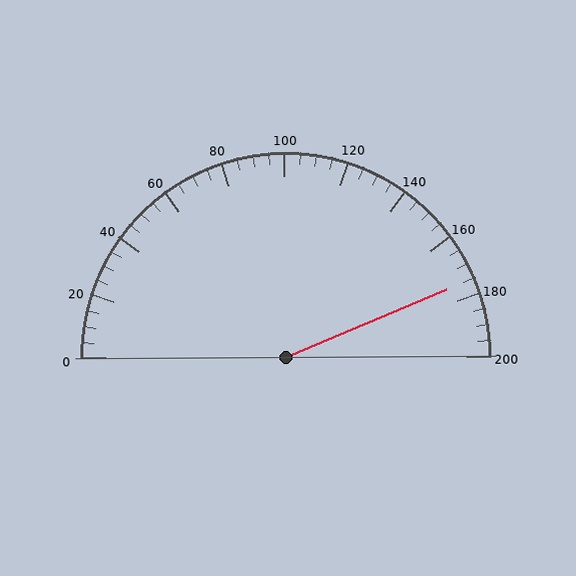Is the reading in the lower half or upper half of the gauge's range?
The reading is in the upper half of the range (0 to 200).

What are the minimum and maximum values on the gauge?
The gauge ranges from 0 to 200.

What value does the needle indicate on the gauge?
The needle indicates approximately 175.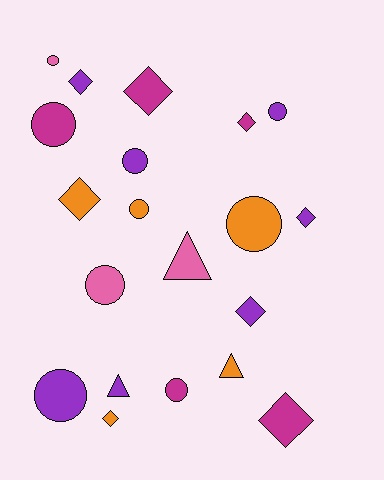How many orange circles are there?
There are 2 orange circles.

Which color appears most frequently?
Purple, with 7 objects.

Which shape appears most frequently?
Circle, with 9 objects.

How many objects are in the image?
There are 20 objects.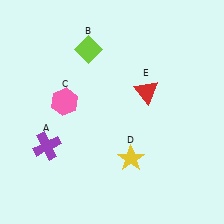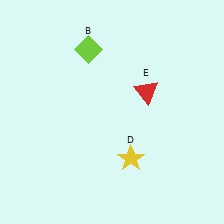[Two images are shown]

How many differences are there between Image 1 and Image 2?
There are 2 differences between the two images.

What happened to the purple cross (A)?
The purple cross (A) was removed in Image 2. It was in the bottom-left area of Image 1.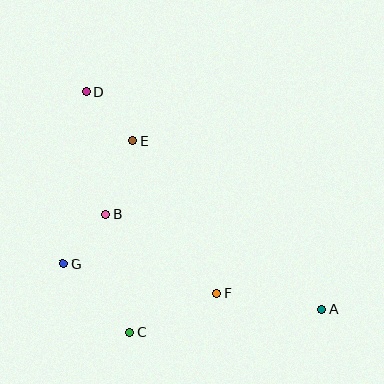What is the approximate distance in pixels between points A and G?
The distance between A and G is approximately 262 pixels.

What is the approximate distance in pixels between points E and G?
The distance between E and G is approximately 141 pixels.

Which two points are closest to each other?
Points B and G are closest to each other.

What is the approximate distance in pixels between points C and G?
The distance between C and G is approximately 96 pixels.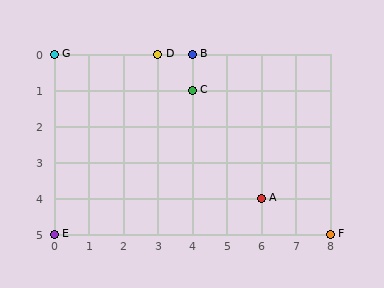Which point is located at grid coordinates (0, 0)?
Point G is at (0, 0).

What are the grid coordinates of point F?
Point F is at grid coordinates (8, 5).